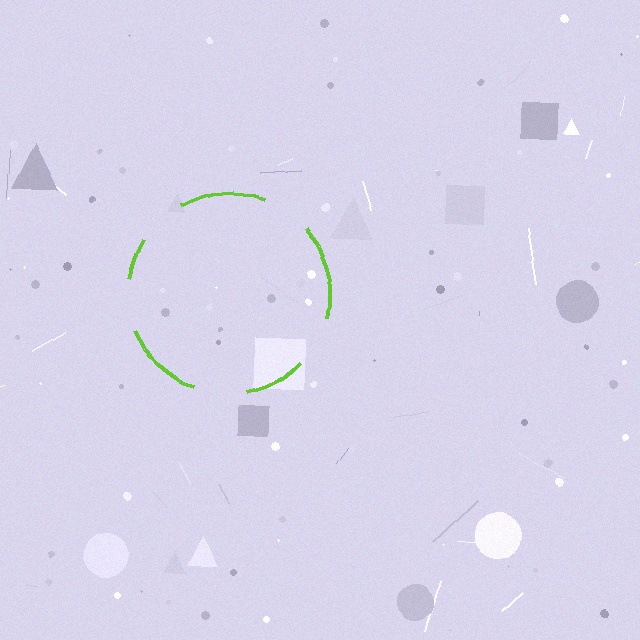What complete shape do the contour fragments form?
The contour fragments form a circle.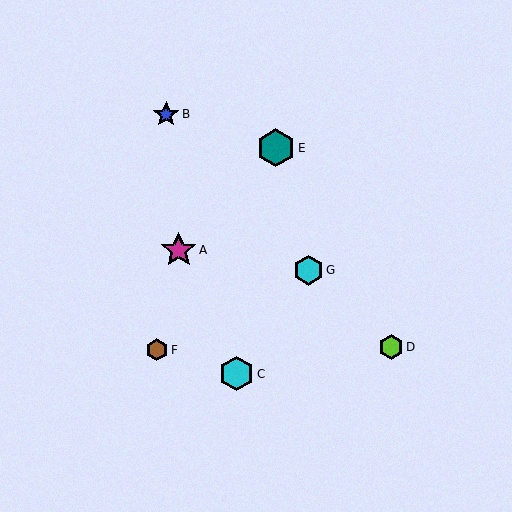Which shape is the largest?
The teal hexagon (labeled E) is the largest.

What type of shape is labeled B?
Shape B is a blue star.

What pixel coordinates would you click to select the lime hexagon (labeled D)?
Click at (391, 347) to select the lime hexagon D.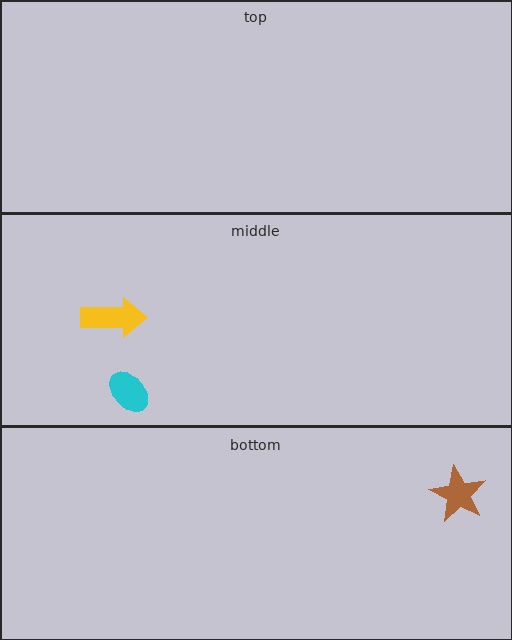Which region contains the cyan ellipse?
The middle region.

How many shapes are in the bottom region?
1.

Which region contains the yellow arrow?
The middle region.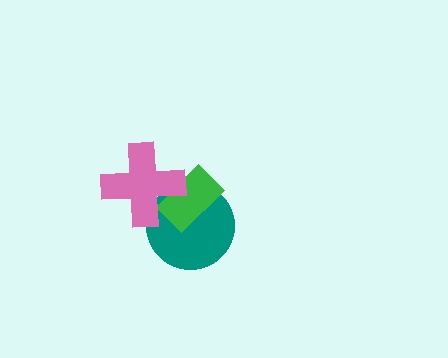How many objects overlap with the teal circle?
2 objects overlap with the teal circle.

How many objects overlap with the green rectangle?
2 objects overlap with the green rectangle.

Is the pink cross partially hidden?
No, no other shape covers it.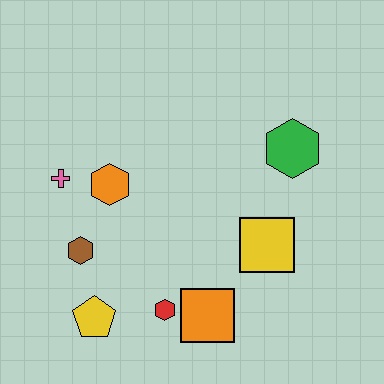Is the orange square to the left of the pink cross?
No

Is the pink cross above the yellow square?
Yes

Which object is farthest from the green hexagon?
The yellow pentagon is farthest from the green hexagon.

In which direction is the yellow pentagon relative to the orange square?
The yellow pentagon is to the left of the orange square.